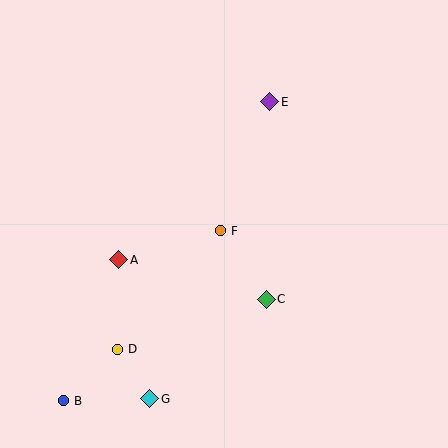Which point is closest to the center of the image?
Point F at (220, 231) is closest to the center.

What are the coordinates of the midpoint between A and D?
The midpoint between A and D is at (118, 305).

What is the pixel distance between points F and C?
The distance between F and C is 83 pixels.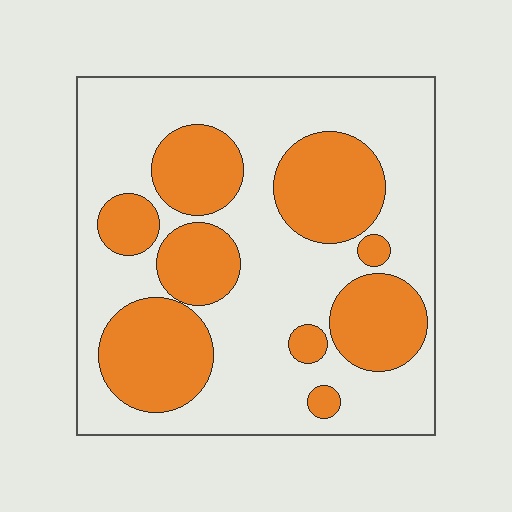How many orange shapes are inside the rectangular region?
9.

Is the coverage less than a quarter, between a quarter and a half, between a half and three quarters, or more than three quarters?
Between a quarter and a half.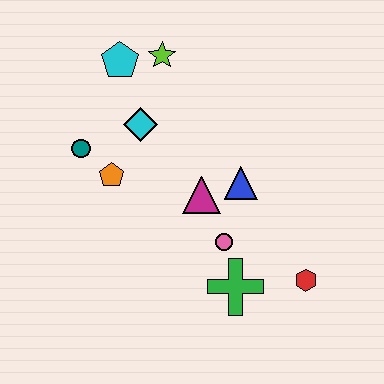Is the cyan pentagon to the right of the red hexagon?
No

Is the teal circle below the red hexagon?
No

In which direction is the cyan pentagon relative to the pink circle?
The cyan pentagon is above the pink circle.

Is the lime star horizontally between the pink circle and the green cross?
No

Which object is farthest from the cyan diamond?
The red hexagon is farthest from the cyan diamond.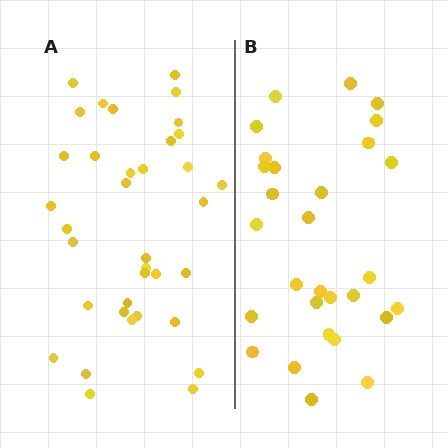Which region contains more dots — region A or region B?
Region A (the left region) has more dots.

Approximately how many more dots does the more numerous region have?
Region A has roughly 8 or so more dots than region B.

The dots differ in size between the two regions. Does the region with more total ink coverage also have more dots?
No. Region B has more total ink coverage because its dots are larger, but region A actually contains more individual dots. Total area can be misleading — the number of items is what matters here.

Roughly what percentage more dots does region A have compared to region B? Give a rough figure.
About 25% more.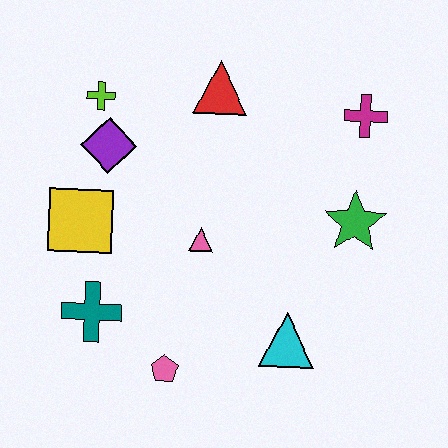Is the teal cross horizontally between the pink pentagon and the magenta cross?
No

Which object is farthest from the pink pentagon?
The magenta cross is farthest from the pink pentagon.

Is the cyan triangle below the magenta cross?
Yes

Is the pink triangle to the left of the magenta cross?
Yes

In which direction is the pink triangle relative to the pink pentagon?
The pink triangle is above the pink pentagon.